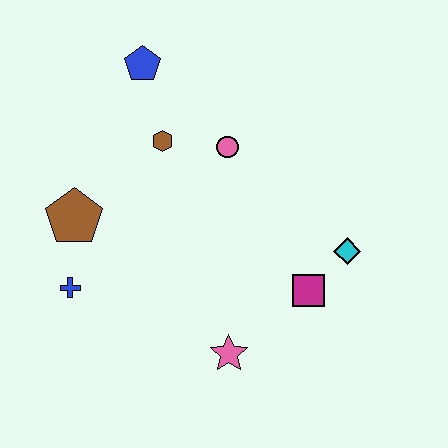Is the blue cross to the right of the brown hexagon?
No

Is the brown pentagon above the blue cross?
Yes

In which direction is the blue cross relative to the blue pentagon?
The blue cross is below the blue pentagon.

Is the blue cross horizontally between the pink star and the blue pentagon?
No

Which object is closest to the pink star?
The magenta square is closest to the pink star.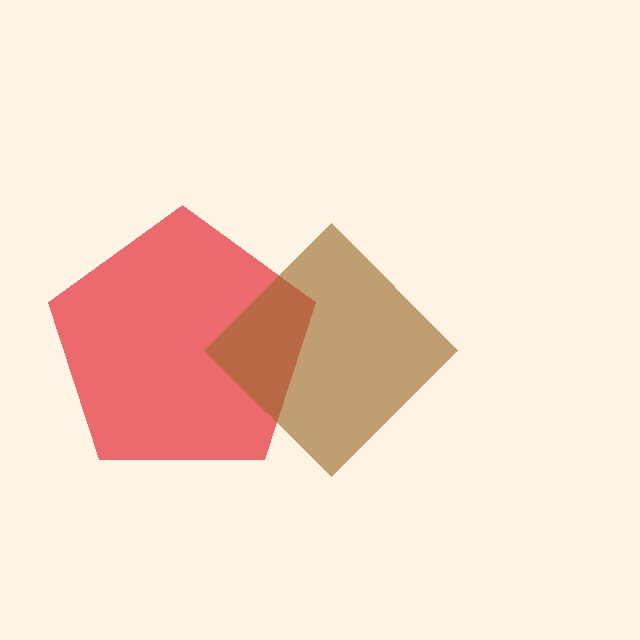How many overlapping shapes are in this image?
There are 2 overlapping shapes in the image.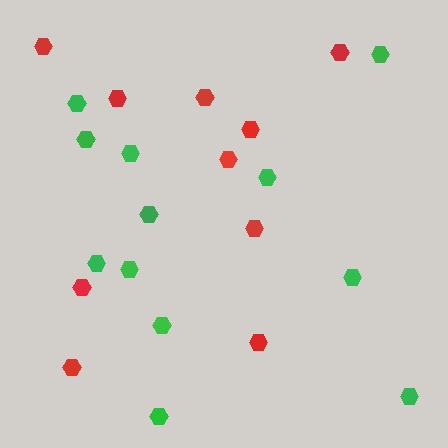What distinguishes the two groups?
There are 2 groups: one group of red hexagons (10) and one group of green hexagons (12).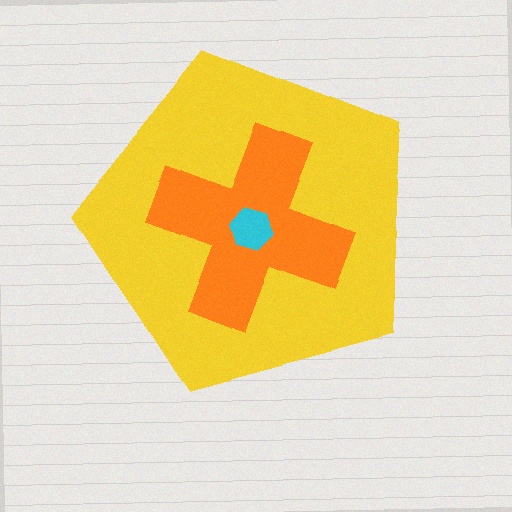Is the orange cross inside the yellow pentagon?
Yes.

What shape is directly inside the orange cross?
The cyan hexagon.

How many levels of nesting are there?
3.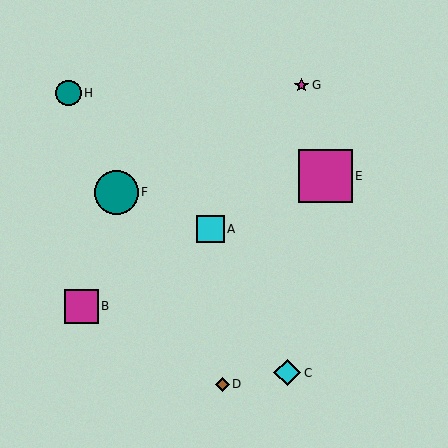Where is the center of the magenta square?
The center of the magenta square is at (82, 306).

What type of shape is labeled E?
Shape E is a magenta square.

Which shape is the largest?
The magenta square (labeled E) is the largest.